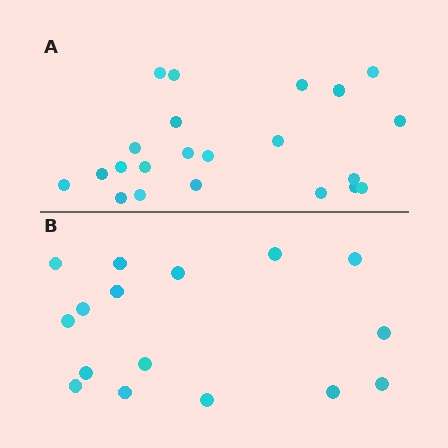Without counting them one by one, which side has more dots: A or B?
Region A (the top region) has more dots.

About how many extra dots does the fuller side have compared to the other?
Region A has about 6 more dots than region B.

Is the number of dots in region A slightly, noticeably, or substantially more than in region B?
Region A has noticeably more, but not dramatically so. The ratio is roughly 1.4 to 1.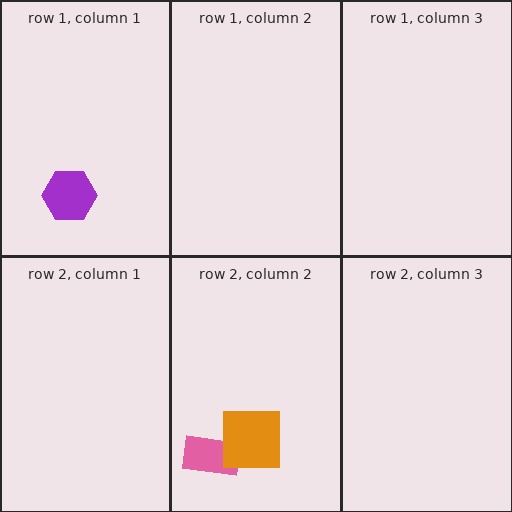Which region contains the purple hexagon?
The row 1, column 1 region.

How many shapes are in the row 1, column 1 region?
1.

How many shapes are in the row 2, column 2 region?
2.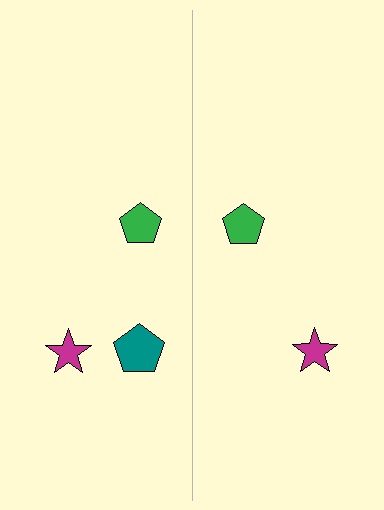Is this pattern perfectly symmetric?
No, the pattern is not perfectly symmetric. A teal pentagon is missing from the right side.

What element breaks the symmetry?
A teal pentagon is missing from the right side.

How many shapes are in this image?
There are 5 shapes in this image.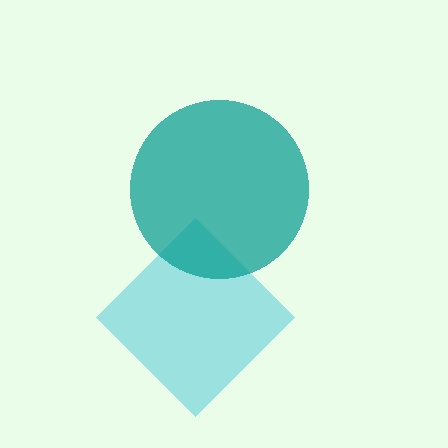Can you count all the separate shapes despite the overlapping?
Yes, there are 2 separate shapes.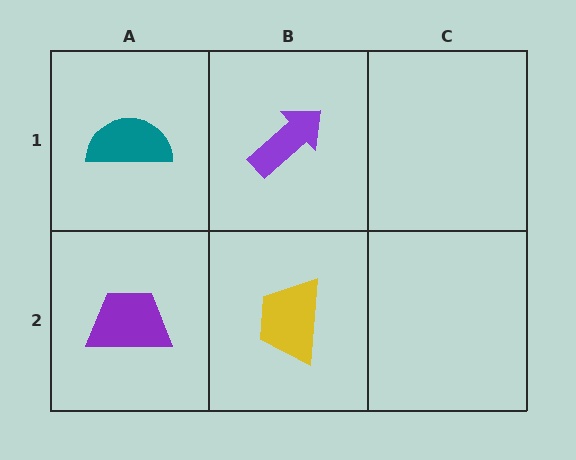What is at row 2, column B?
A yellow trapezoid.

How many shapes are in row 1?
2 shapes.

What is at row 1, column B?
A purple arrow.